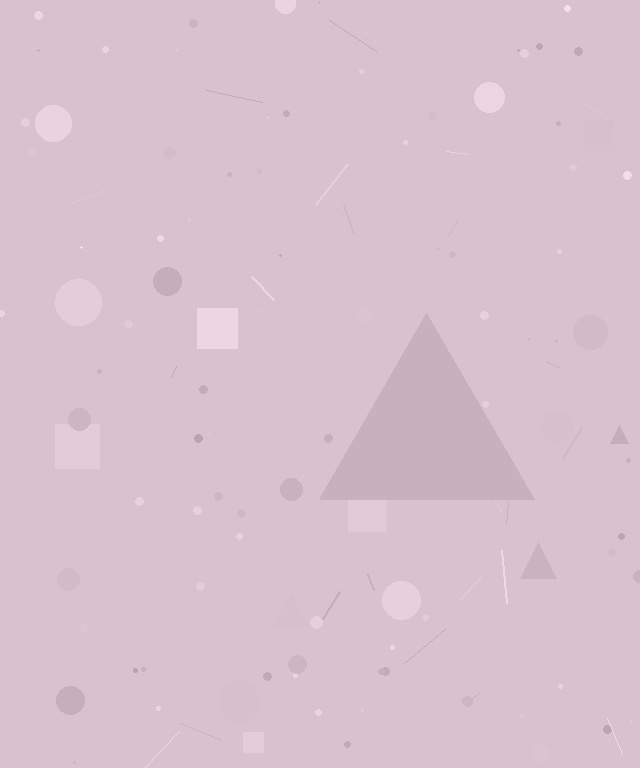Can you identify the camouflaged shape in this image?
The camouflaged shape is a triangle.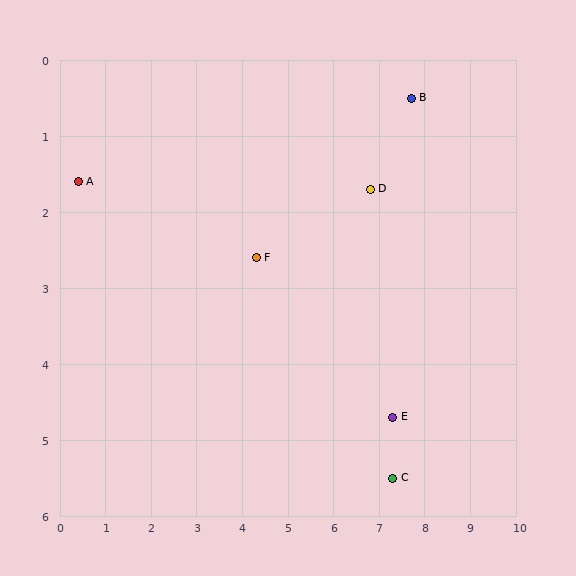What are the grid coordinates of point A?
Point A is at approximately (0.4, 1.6).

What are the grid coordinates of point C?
Point C is at approximately (7.3, 5.5).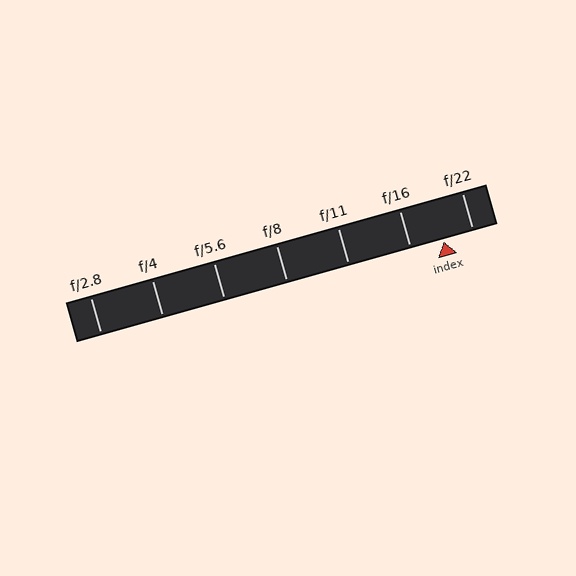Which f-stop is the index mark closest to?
The index mark is closest to f/22.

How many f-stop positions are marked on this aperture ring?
There are 7 f-stop positions marked.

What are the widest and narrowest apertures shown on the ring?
The widest aperture shown is f/2.8 and the narrowest is f/22.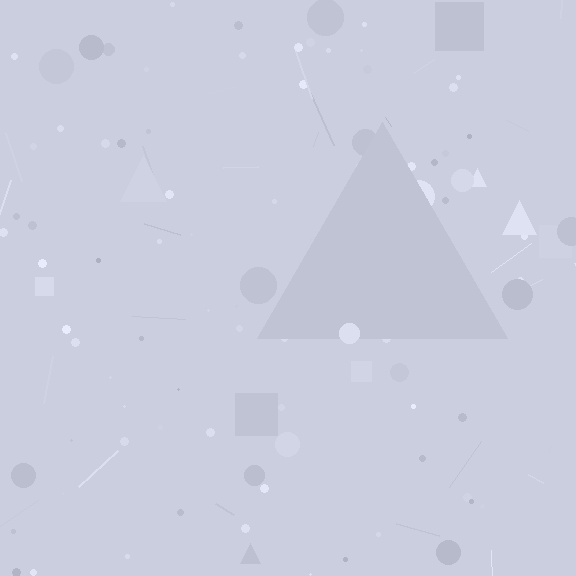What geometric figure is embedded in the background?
A triangle is embedded in the background.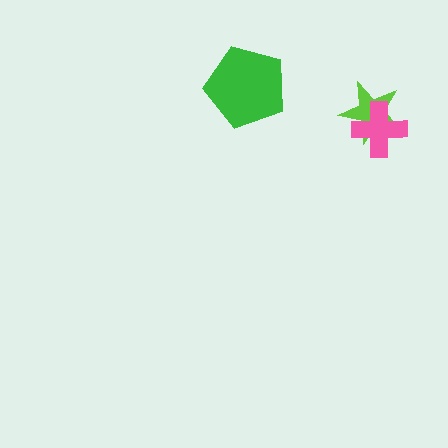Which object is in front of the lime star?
The pink cross is in front of the lime star.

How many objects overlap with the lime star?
1 object overlaps with the lime star.